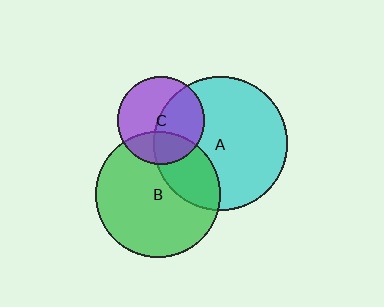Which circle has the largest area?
Circle A (cyan).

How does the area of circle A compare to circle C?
Approximately 2.3 times.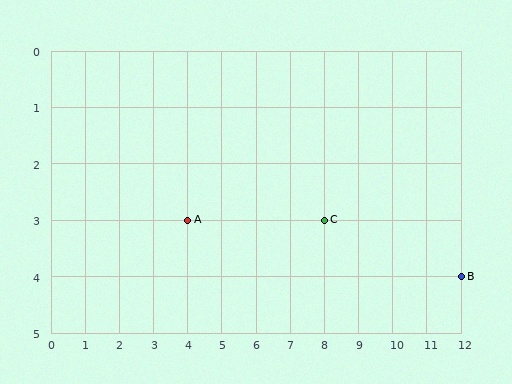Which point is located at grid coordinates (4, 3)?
Point A is at (4, 3).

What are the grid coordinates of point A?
Point A is at grid coordinates (4, 3).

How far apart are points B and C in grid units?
Points B and C are 4 columns and 1 row apart (about 4.1 grid units diagonally).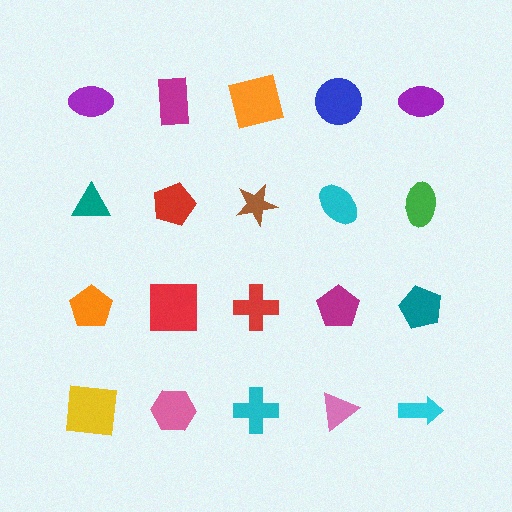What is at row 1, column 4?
A blue circle.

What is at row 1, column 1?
A purple ellipse.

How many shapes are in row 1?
5 shapes.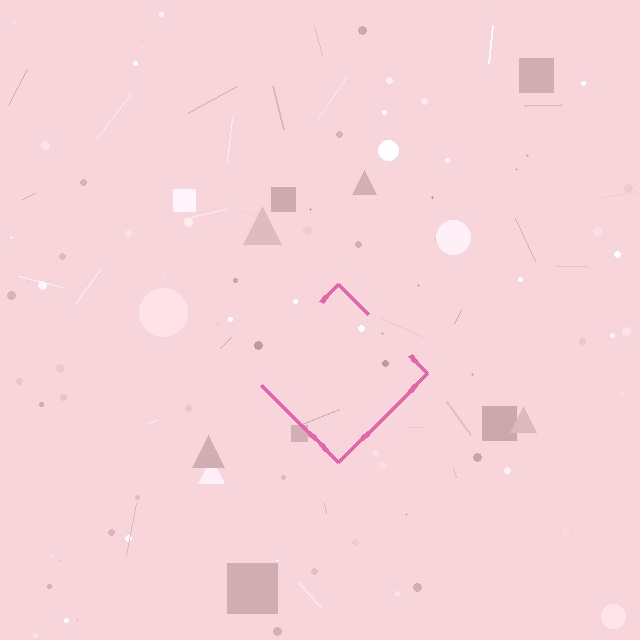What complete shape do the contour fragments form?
The contour fragments form a diamond.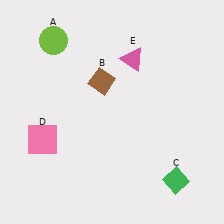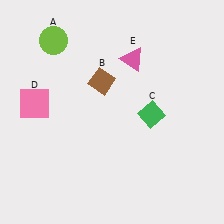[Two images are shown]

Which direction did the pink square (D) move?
The pink square (D) moved up.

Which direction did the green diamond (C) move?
The green diamond (C) moved up.